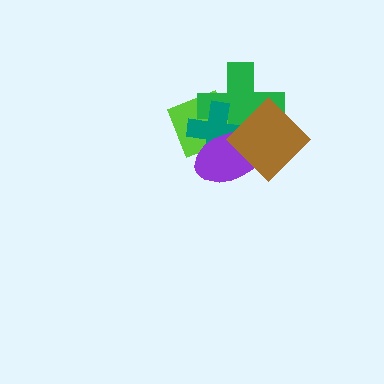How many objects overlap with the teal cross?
4 objects overlap with the teal cross.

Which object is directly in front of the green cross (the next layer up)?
The teal cross is directly in front of the green cross.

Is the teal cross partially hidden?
Yes, it is partially covered by another shape.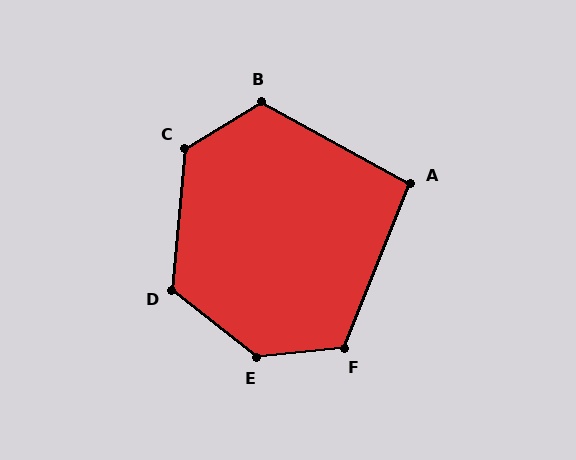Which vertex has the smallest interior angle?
A, at approximately 97 degrees.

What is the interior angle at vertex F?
Approximately 118 degrees (obtuse).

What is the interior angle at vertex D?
Approximately 123 degrees (obtuse).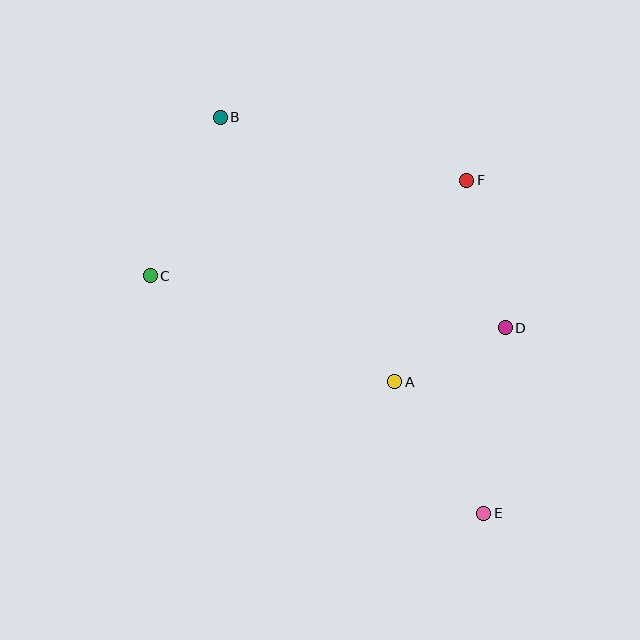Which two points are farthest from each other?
Points B and E are farthest from each other.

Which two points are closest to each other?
Points A and D are closest to each other.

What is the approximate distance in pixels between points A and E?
The distance between A and E is approximately 159 pixels.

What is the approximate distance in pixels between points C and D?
The distance between C and D is approximately 358 pixels.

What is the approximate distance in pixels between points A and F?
The distance between A and F is approximately 213 pixels.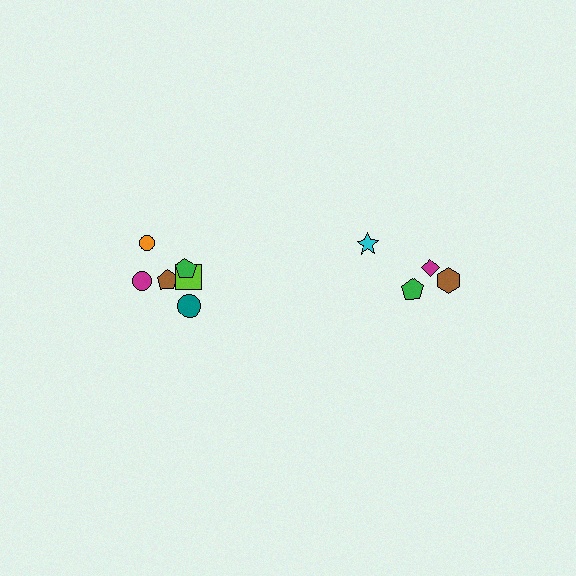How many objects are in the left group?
There are 6 objects.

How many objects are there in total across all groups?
There are 10 objects.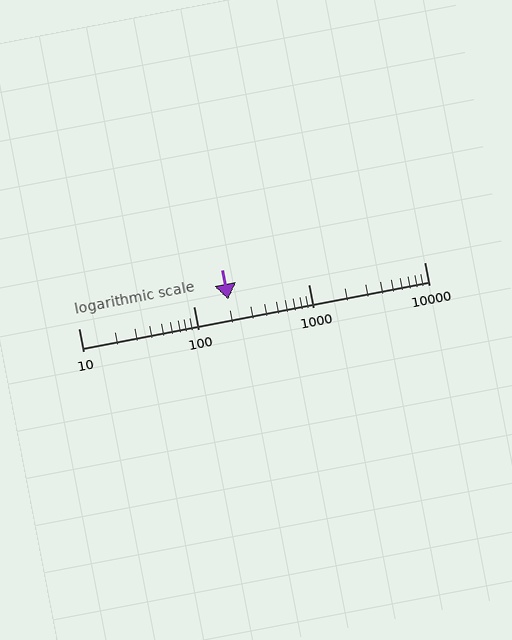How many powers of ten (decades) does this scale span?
The scale spans 3 decades, from 10 to 10000.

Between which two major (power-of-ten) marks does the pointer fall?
The pointer is between 100 and 1000.